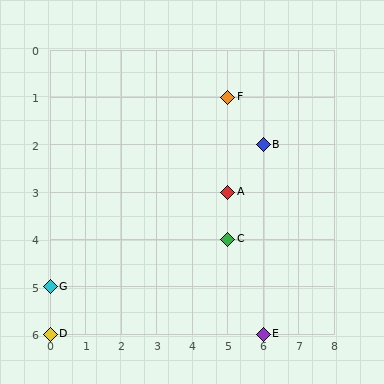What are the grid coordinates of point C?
Point C is at grid coordinates (5, 4).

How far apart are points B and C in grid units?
Points B and C are 1 column and 2 rows apart (about 2.2 grid units diagonally).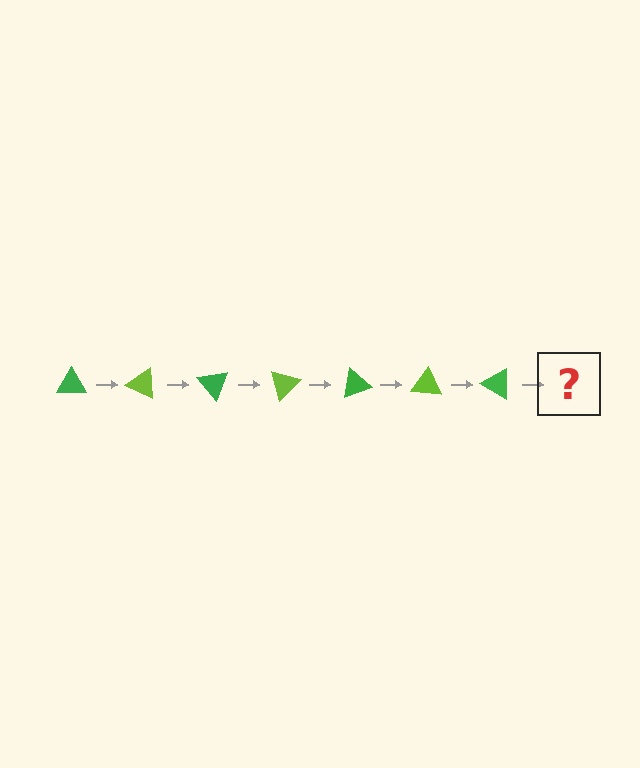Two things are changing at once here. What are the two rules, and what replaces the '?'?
The two rules are that it rotates 25 degrees each step and the color cycles through green and lime. The '?' should be a lime triangle, rotated 175 degrees from the start.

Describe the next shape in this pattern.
It should be a lime triangle, rotated 175 degrees from the start.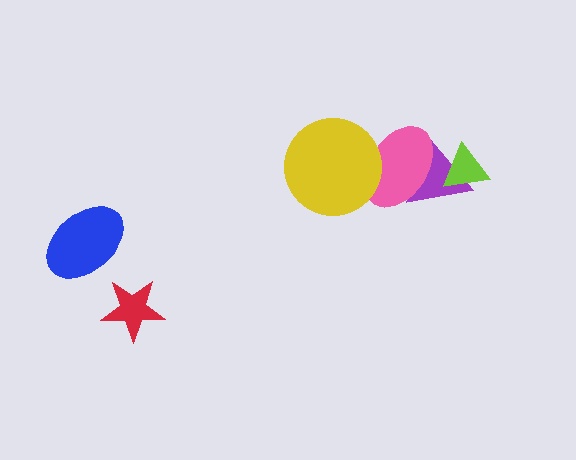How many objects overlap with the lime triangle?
1 object overlaps with the lime triangle.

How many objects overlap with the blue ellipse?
0 objects overlap with the blue ellipse.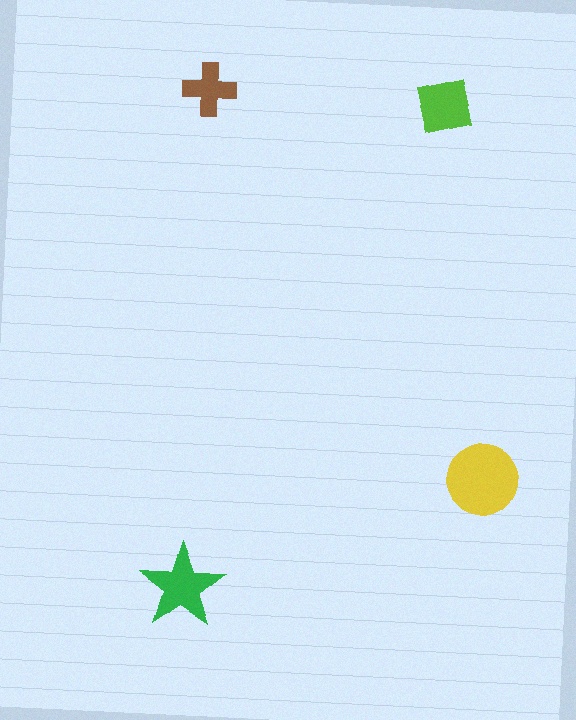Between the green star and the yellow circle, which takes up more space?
The yellow circle.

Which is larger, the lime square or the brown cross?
The lime square.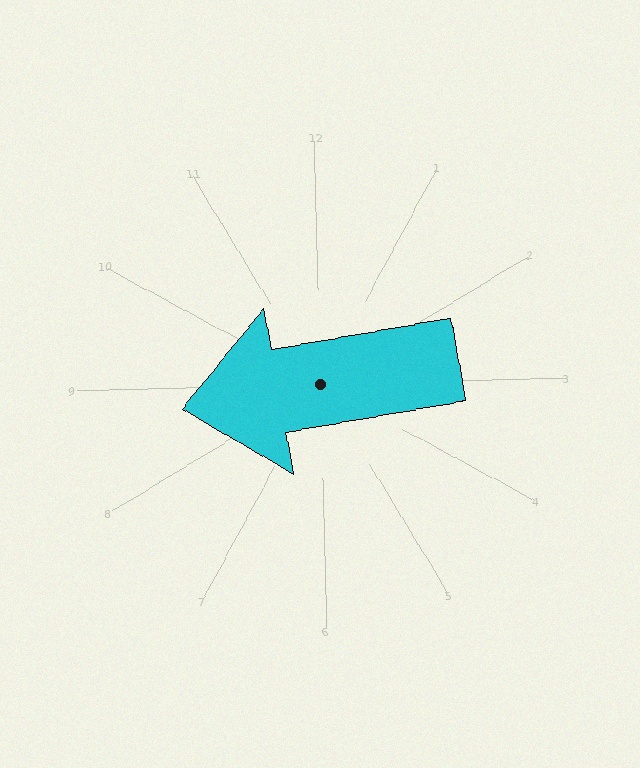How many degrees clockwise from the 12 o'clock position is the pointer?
Approximately 261 degrees.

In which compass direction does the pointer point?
West.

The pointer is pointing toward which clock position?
Roughly 9 o'clock.